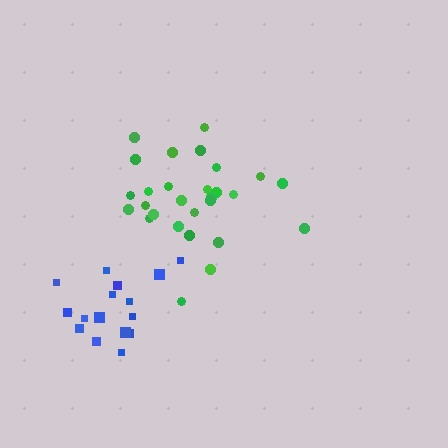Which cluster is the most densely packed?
Blue.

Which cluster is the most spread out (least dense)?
Green.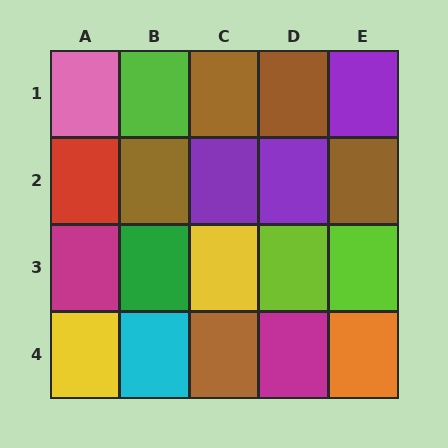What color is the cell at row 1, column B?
Lime.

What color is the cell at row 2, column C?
Purple.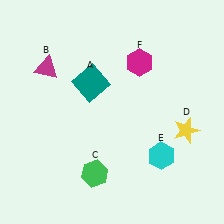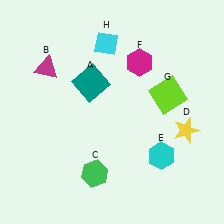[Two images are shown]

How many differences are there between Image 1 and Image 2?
There are 2 differences between the two images.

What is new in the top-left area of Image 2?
A cyan diamond (H) was added in the top-left area of Image 2.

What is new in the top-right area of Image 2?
A lime square (G) was added in the top-right area of Image 2.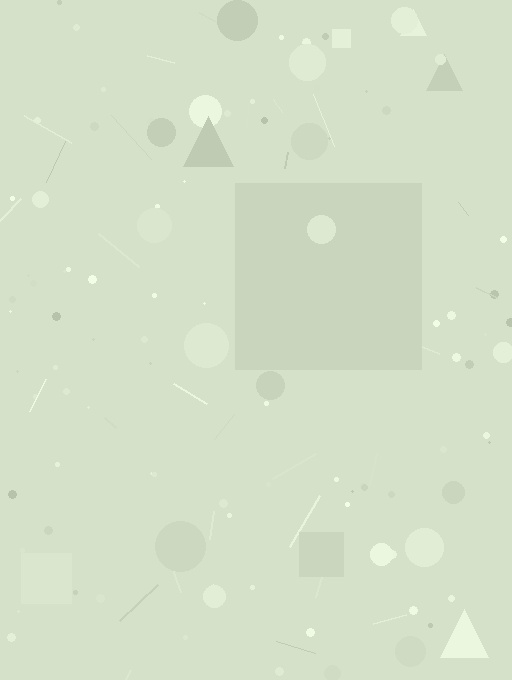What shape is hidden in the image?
A square is hidden in the image.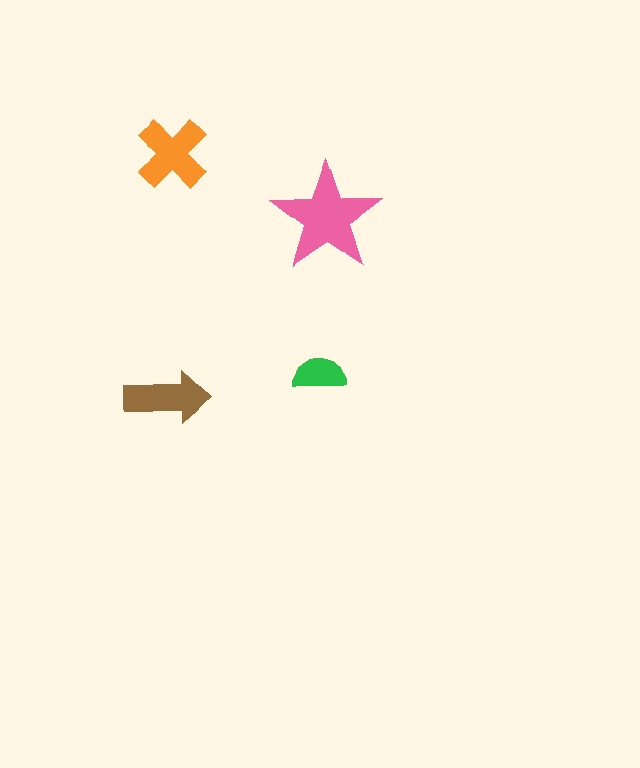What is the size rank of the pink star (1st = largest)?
1st.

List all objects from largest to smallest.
The pink star, the orange cross, the brown arrow, the green semicircle.